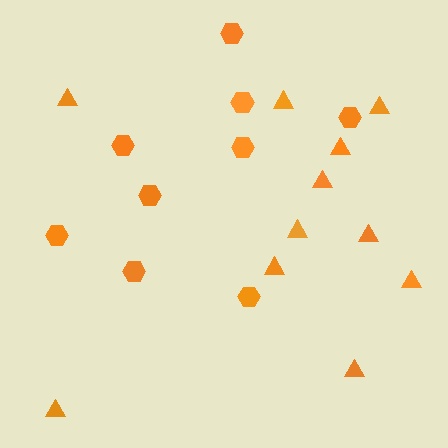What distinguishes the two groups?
There are 2 groups: one group of hexagons (9) and one group of triangles (11).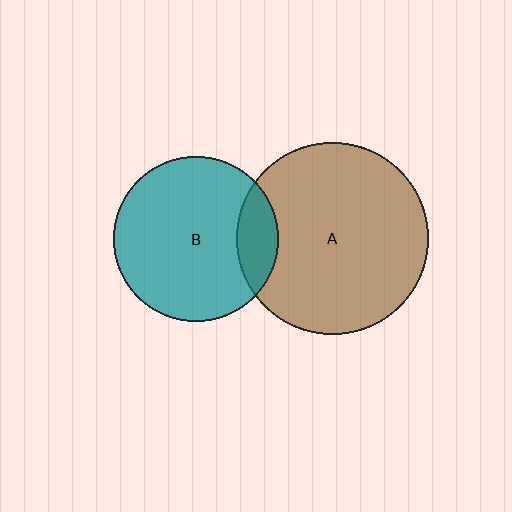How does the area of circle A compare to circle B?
Approximately 1.4 times.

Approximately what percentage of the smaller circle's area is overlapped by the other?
Approximately 15%.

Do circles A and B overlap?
Yes.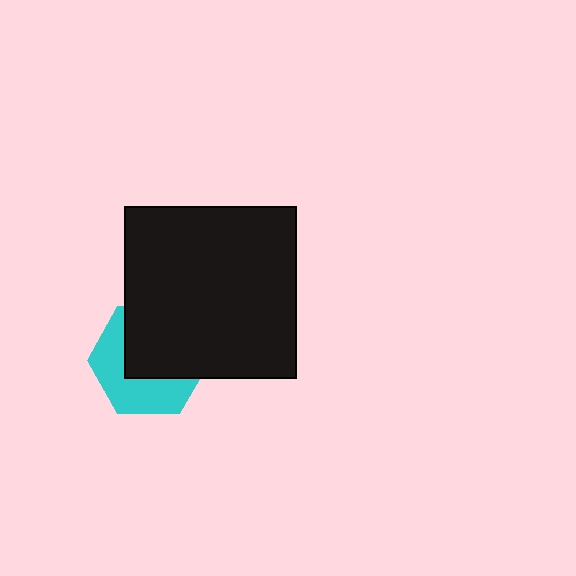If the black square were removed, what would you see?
You would see the complete cyan hexagon.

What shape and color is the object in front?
The object in front is a black square.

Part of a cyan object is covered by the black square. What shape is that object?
It is a hexagon.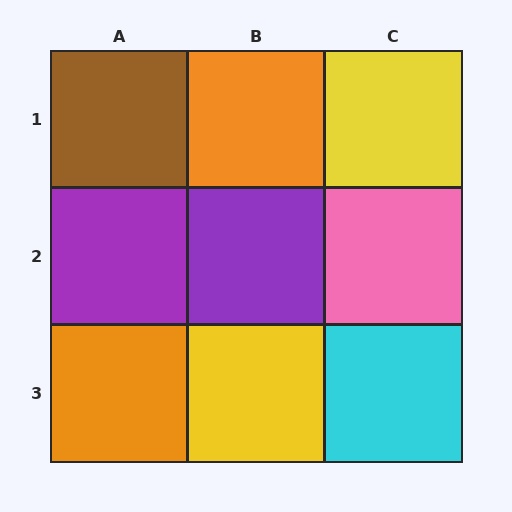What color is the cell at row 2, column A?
Purple.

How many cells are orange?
2 cells are orange.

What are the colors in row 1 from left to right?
Brown, orange, yellow.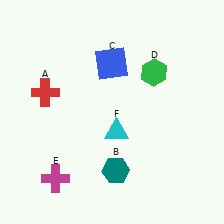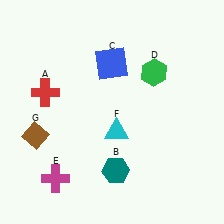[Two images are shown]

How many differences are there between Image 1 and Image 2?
There is 1 difference between the two images.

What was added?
A brown diamond (G) was added in Image 2.